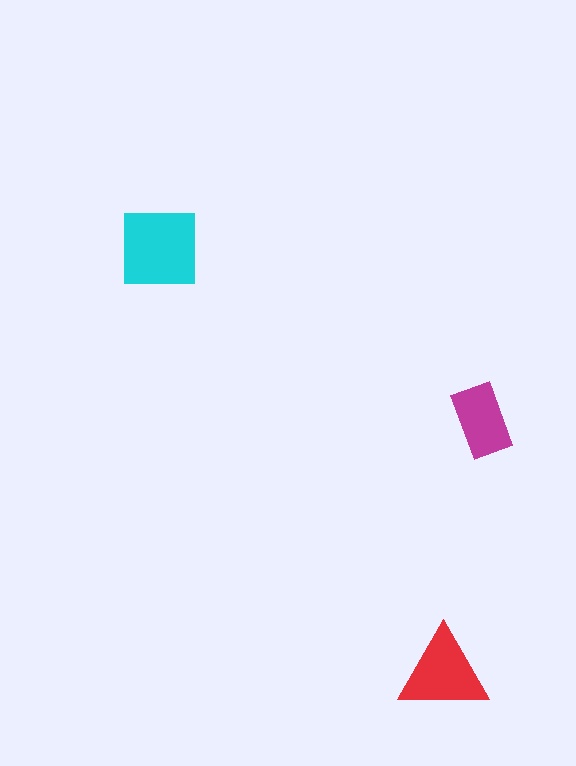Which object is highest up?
The cyan square is topmost.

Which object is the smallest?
The magenta rectangle.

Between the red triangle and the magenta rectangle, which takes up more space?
The red triangle.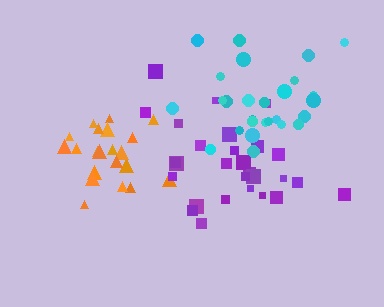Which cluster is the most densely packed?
Orange.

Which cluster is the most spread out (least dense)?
Purple.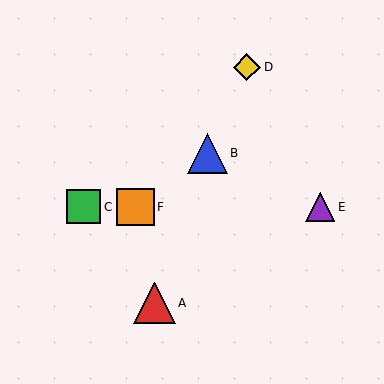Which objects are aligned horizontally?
Objects C, E, F are aligned horizontally.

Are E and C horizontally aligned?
Yes, both are at y≈207.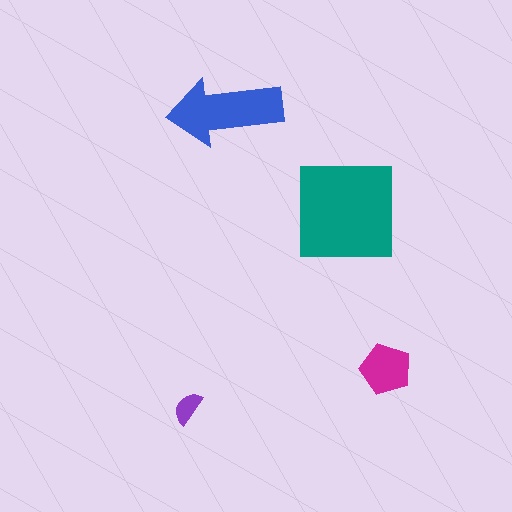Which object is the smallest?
The purple semicircle.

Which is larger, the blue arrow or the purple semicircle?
The blue arrow.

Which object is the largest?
The teal square.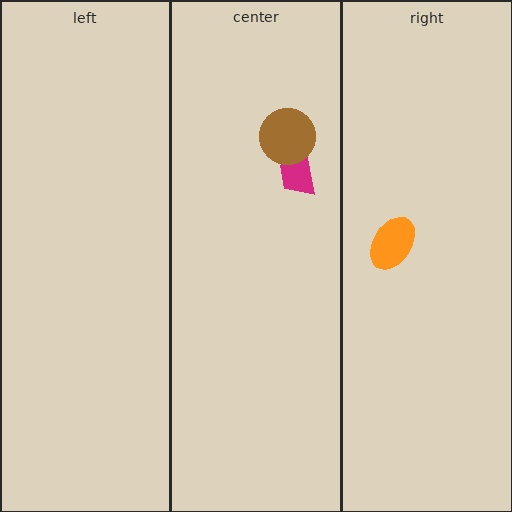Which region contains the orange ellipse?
The right region.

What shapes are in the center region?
The magenta trapezoid, the brown circle.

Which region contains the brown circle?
The center region.